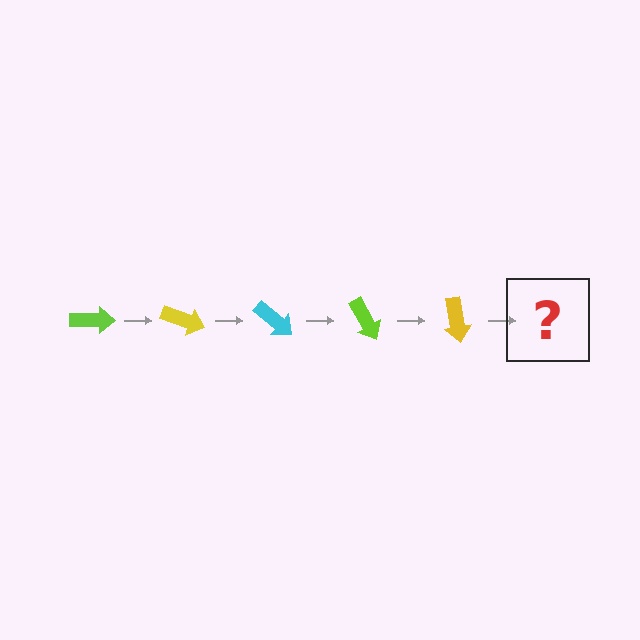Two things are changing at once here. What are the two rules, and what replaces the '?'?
The two rules are that it rotates 20 degrees each step and the color cycles through lime, yellow, and cyan. The '?' should be a cyan arrow, rotated 100 degrees from the start.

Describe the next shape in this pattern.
It should be a cyan arrow, rotated 100 degrees from the start.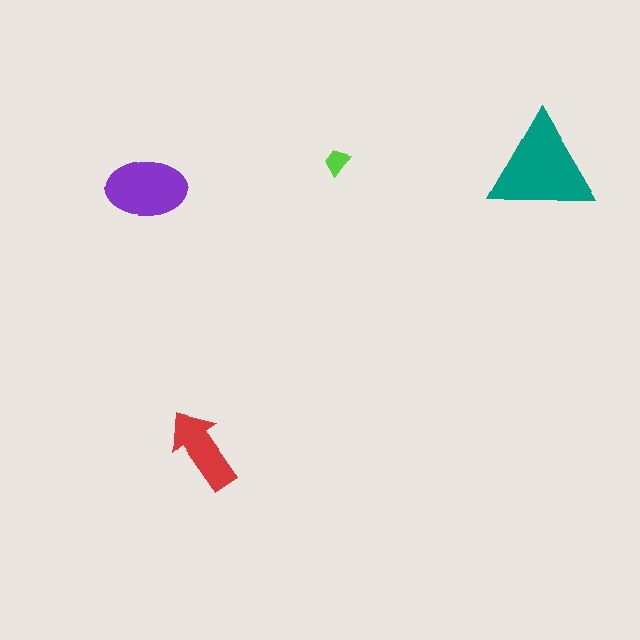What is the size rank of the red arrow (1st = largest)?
3rd.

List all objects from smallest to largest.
The lime trapezoid, the red arrow, the purple ellipse, the teal triangle.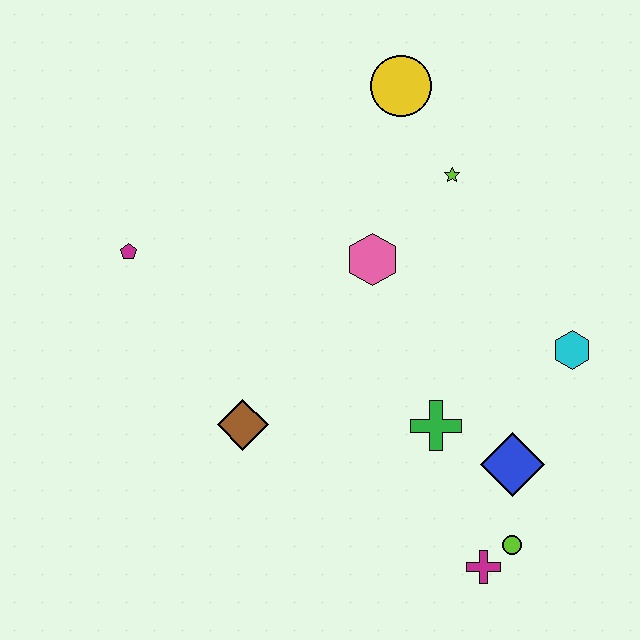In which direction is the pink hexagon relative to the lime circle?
The pink hexagon is above the lime circle.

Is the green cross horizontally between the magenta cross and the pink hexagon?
Yes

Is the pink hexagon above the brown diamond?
Yes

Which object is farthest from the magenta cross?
The yellow circle is farthest from the magenta cross.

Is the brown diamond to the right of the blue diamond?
No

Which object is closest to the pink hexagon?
The lime star is closest to the pink hexagon.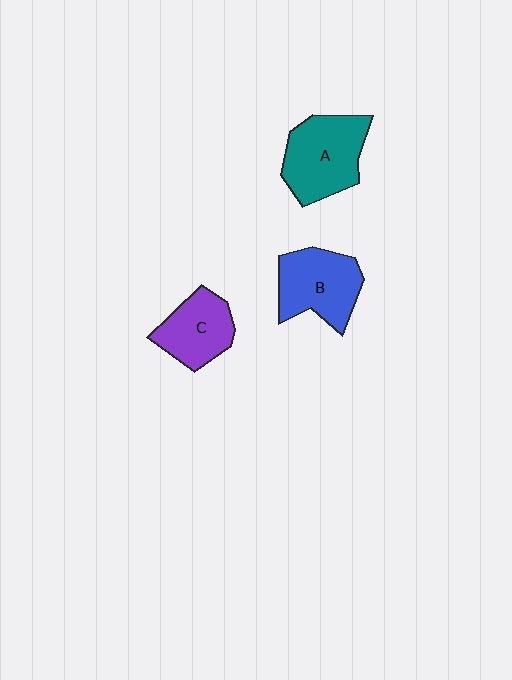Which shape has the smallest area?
Shape C (purple).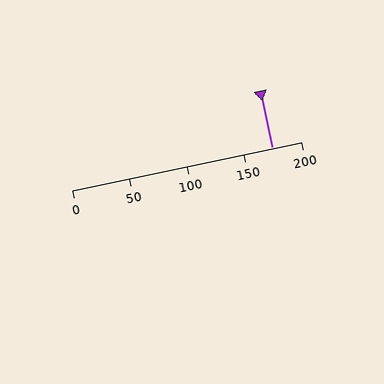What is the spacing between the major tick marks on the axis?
The major ticks are spaced 50 apart.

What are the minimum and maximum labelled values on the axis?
The axis runs from 0 to 200.